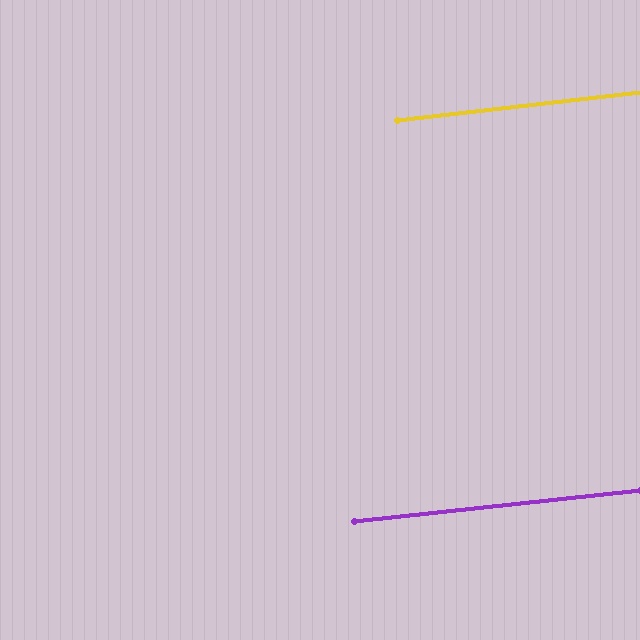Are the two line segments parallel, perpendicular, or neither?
Parallel — their directions differ by only 0.5°.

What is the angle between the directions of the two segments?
Approximately 1 degree.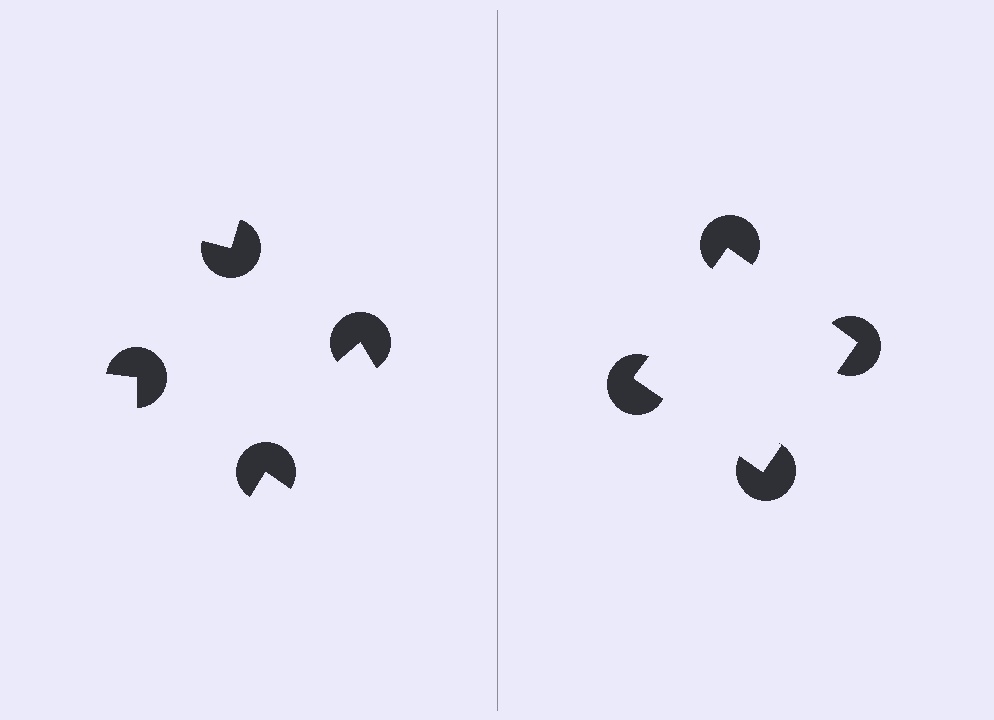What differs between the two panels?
The pac-man discs are positioned identically on both sides; only the wedge orientations differ. On the right they align to a square; on the left they are misaligned.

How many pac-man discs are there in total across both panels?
8 — 4 on each side.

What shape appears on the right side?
An illusory square.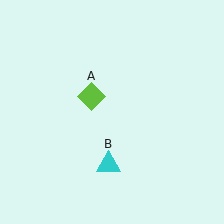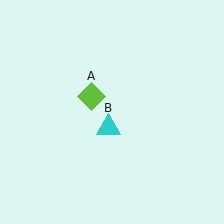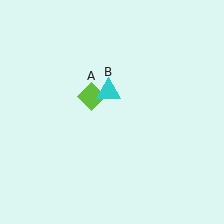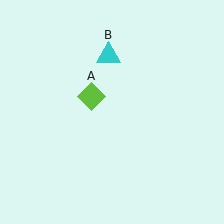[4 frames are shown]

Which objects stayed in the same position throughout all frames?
Lime diamond (object A) remained stationary.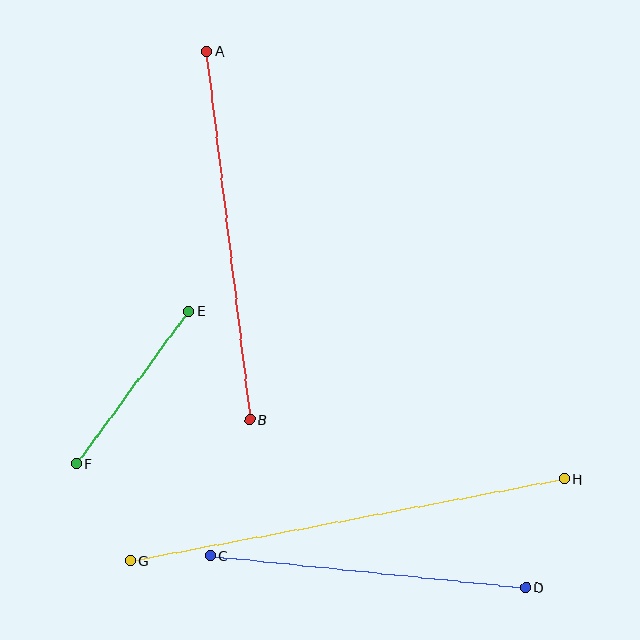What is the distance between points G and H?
The distance is approximately 442 pixels.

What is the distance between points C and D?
The distance is approximately 317 pixels.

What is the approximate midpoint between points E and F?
The midpoint is at approximately (133, 388) pixels.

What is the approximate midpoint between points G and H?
The midpoint is at approximately (347, 520) pixels.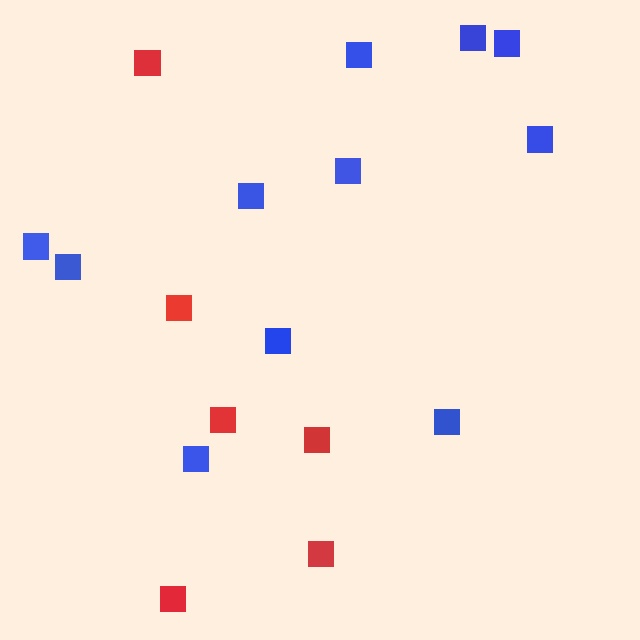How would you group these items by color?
There are 2 groups: one group of red squares (6) and one group of blue squares (11).